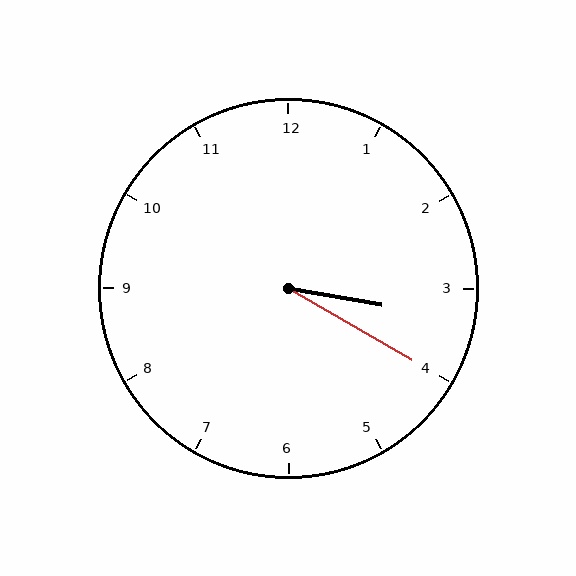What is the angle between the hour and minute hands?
Approximately 20 degrees.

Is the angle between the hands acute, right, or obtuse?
It is acute.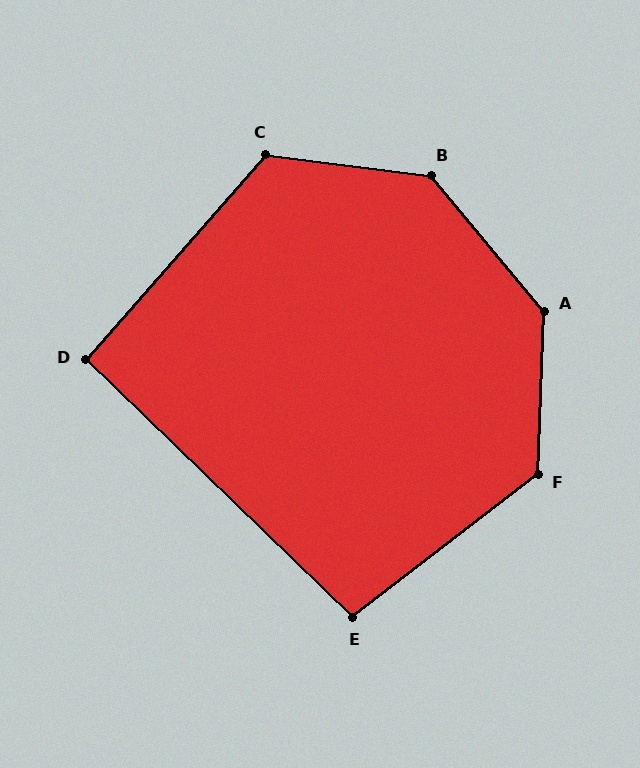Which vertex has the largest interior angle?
A, at approximately 138 degrees.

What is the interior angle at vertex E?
Approximately 98 degrees (obtuse).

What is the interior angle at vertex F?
Approximately 130 degrees (obtuse).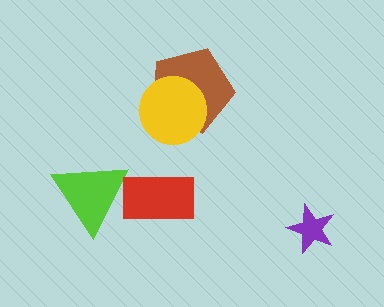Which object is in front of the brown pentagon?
The yellow circle is in front of the brown pentagon.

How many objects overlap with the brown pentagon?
1 object overlaps with the brown pentagon.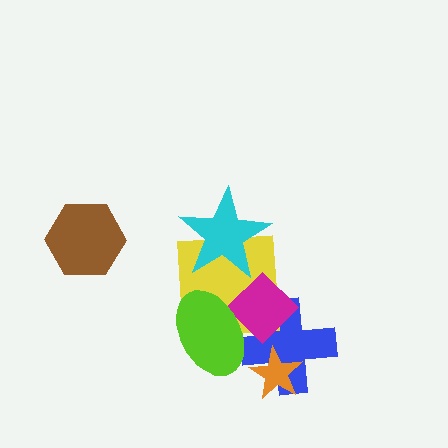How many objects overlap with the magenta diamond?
3 objects overlap with the magenta diamond.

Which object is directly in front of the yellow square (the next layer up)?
The magenta diamond is directly in front of the yellow square.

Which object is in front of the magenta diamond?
The lime ellipse is in front of the magenta diamond.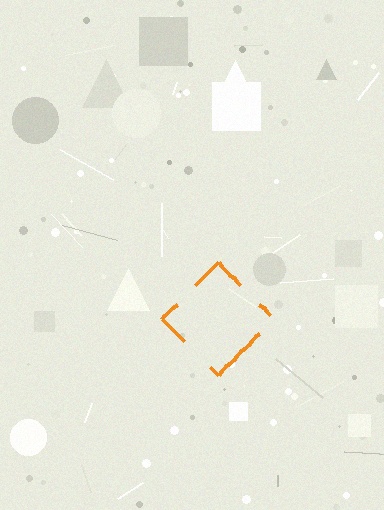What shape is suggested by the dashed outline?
The dashed outline suggests a diamond.